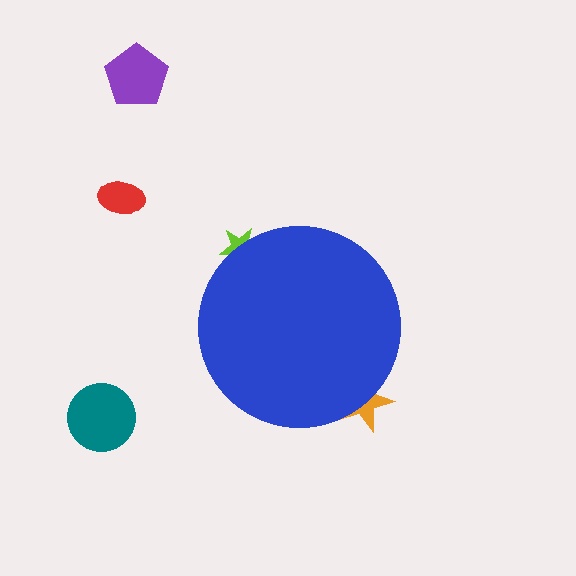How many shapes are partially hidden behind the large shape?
2 shapes are partially hidden.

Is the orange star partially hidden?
Yes, the orange star is partially hidden behind the blue circle.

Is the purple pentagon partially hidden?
No, the purple pentagon is fully visible.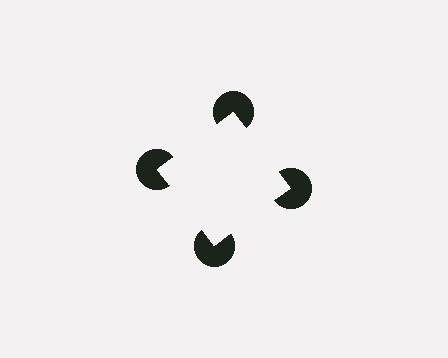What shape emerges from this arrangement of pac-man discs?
An illusory square — its edges are inferred from the aligned wedge cuts in the pac-man discs, not physically drawn.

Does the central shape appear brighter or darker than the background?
It typically appears slightly brighter than the background, even though no actual brightness change is drawn.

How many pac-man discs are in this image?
There are 4 — one at each vertex of the illusory square.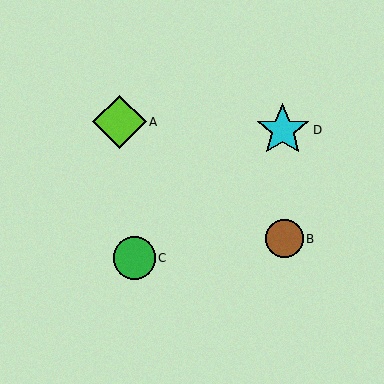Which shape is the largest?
The lime diamond (labeled A) is the largest.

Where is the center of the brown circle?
The center of the brown circle is at (284, 239).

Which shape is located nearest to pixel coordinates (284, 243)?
The brown circle (labeled B) at (284, 239) is nearest to that location.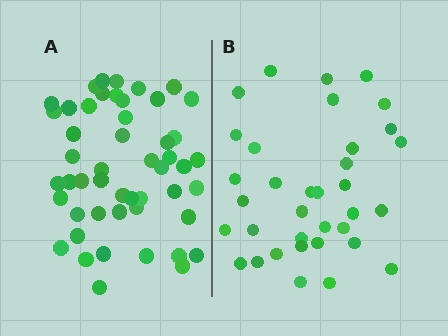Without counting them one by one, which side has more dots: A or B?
Region A (the left region) has more dots.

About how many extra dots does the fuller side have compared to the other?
Region A has approximately 15 more dots than region B.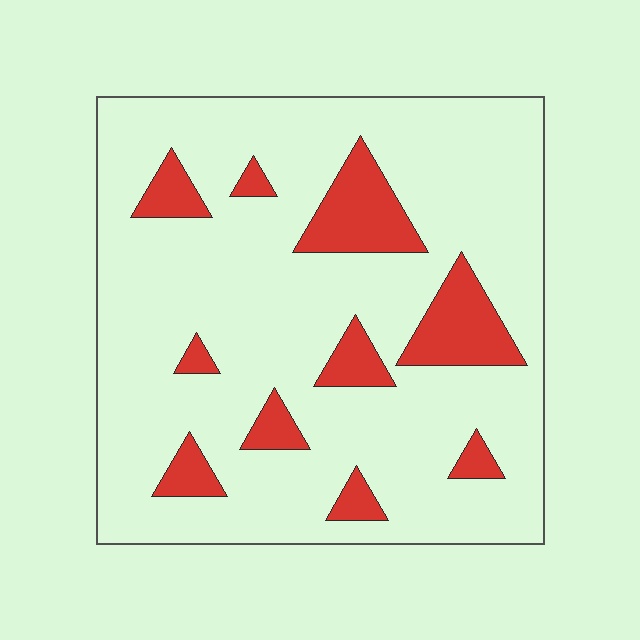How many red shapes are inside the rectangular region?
10.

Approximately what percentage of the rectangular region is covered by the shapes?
Approximately 15%.